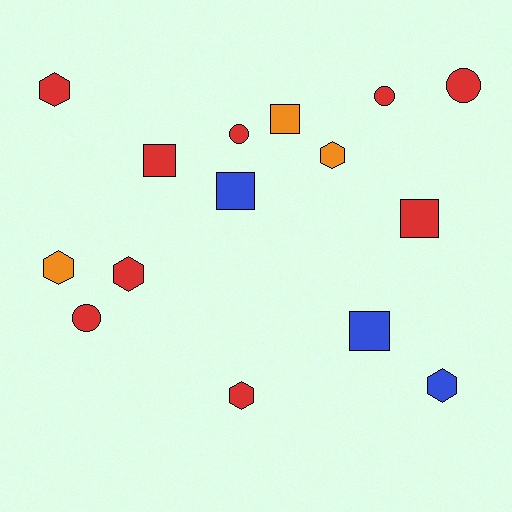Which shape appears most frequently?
Hexagon, with 6 objects.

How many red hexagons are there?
There are 3 red hexagons.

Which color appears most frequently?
Red, with 9 objects.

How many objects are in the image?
There are 15 objects.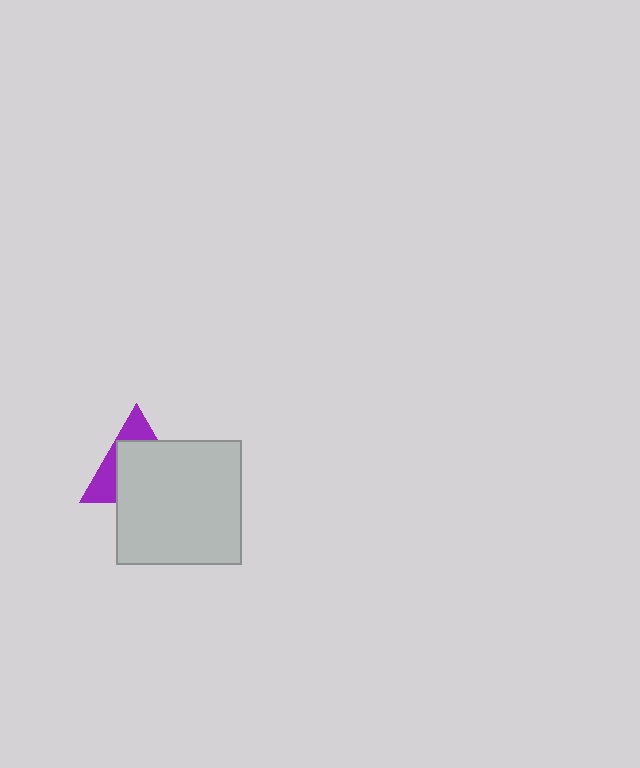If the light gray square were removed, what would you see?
You would see the complete purple triangle.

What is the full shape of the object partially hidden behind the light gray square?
The partially hidden object is a purple triangle.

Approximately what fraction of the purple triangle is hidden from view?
Roughly 66% of the purple triangle is hidden behind the light gray square.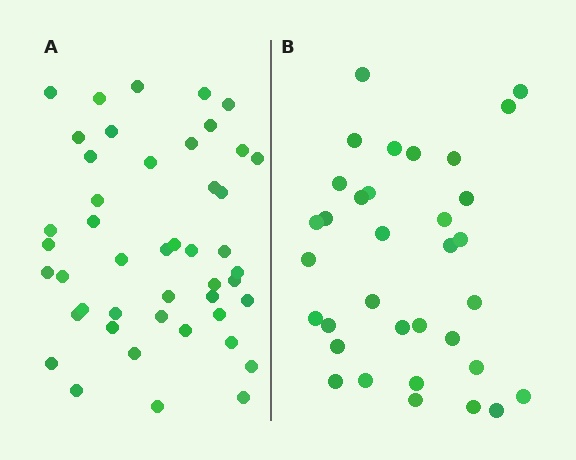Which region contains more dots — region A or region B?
Region A (the left region) has more dots.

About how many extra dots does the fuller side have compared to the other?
Region A has roughly 12 or so more dots than region B.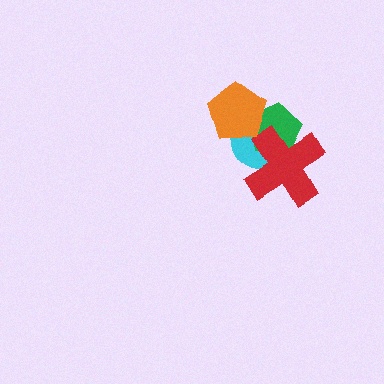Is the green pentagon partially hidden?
Yes, it is partially covered by another shape.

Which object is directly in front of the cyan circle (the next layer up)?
The green pentagon is directly in front of the cyan circle.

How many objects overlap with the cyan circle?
3 objects overlap with the cyan circle.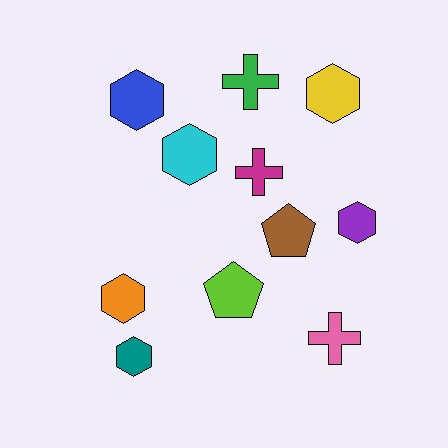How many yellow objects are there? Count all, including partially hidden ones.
There is 1 yellow object.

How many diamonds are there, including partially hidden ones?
There are no diamonds.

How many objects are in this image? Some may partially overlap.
There are 11 objects.